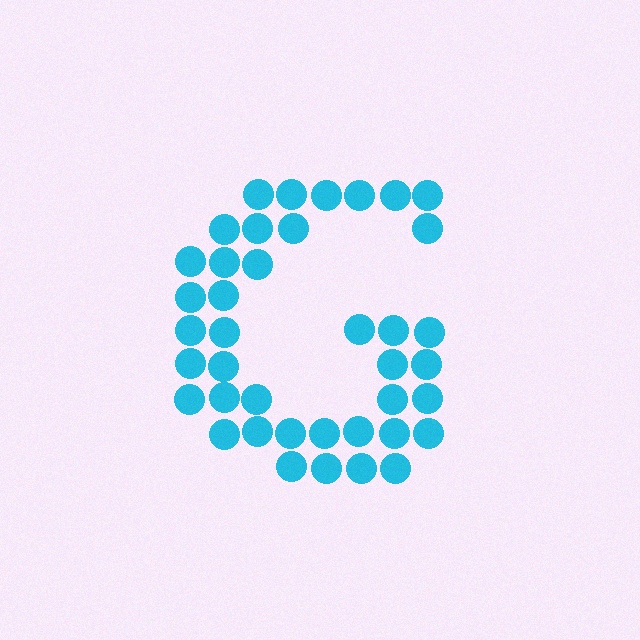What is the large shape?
The large shape is the letter G.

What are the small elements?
The small elements are circles.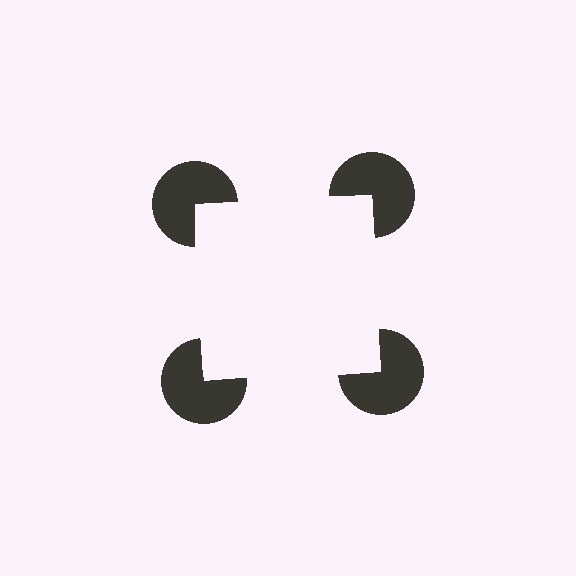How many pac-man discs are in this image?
There are 4 — one at each vertex of the illusory square.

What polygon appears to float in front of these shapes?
An illusory square — its edges are inferred from the aligned wedge cuts in the pac-man discs, not physically drawn.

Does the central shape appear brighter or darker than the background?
It typically appears slightly brighter than the background, even though no actual brightness change is drawn.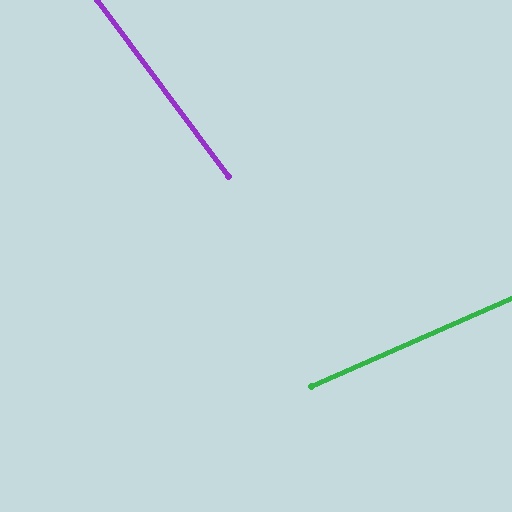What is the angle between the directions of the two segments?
Approximately 77 degrees.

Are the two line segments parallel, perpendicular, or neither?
Neither parallel nor perpendicular — they differ by about 77°.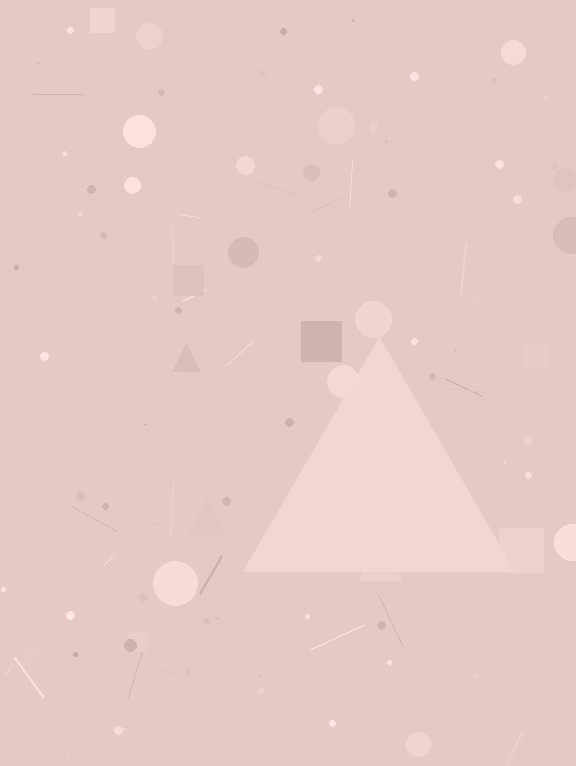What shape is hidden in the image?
A triangle is hidden in the image.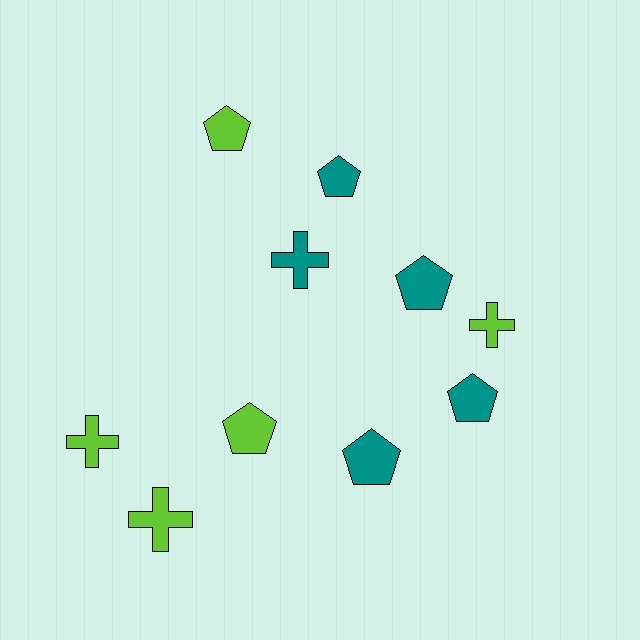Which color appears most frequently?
Teal, with 5 objects.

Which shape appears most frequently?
Pentagon, with 6 objects.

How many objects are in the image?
There are 10 objects.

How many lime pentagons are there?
There are 2 lime pentagons.